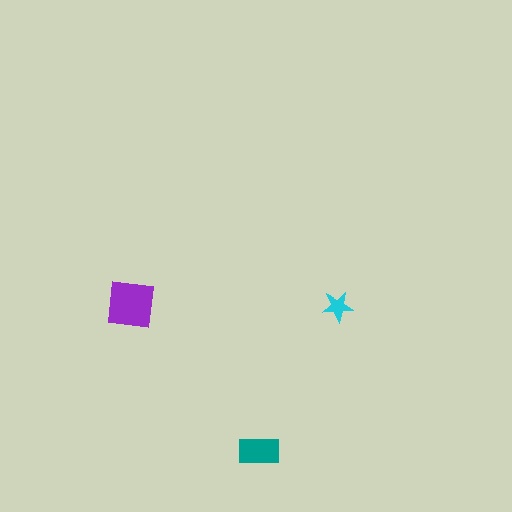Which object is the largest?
The purple square.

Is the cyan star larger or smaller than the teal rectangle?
Smaller.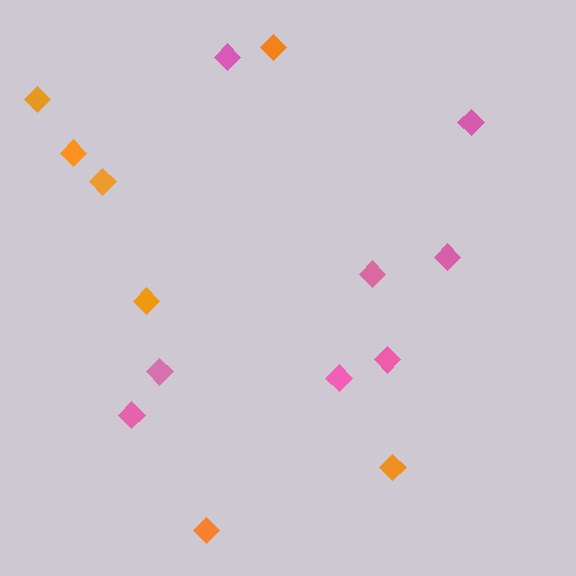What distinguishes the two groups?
There are 2 groups: one group of pink diamonds (8) and one group of orange diamonds (7).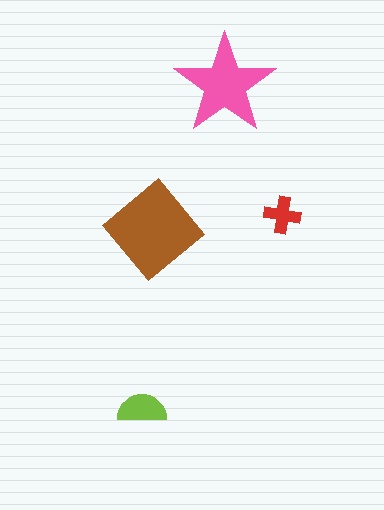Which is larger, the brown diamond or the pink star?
The brown diamond.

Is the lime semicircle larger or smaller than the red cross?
Larger.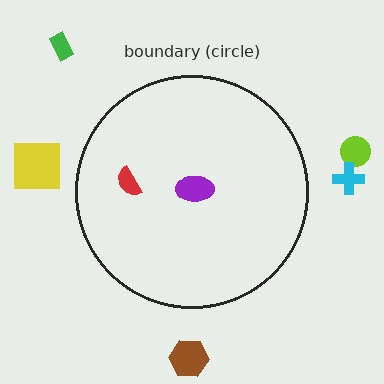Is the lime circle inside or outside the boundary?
Outside.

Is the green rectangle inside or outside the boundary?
Outside.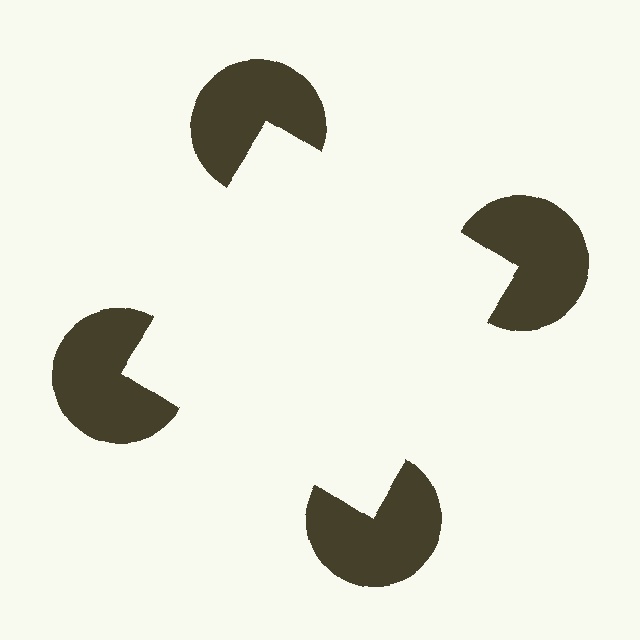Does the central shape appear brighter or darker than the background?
It typically appears slightly brighter than the background, even though no actual brightness change is drawn.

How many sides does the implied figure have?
4 sides.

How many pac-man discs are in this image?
There are 4 — one at each vertex of the illusory square.